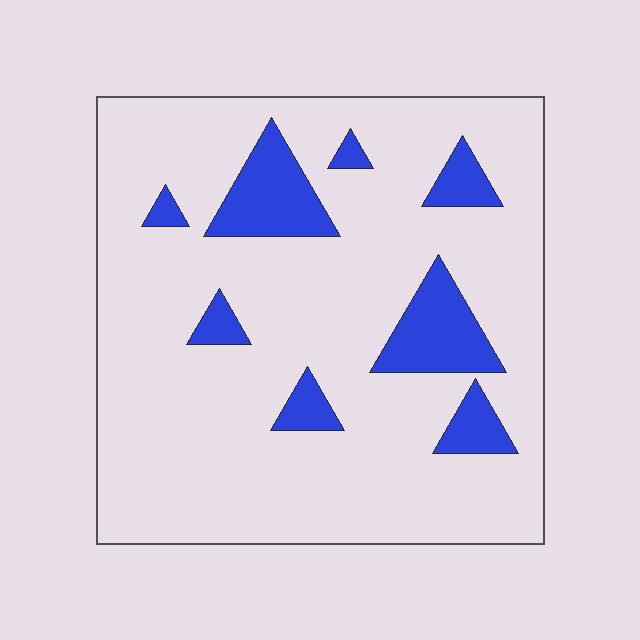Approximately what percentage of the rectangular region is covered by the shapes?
Approximately 15%.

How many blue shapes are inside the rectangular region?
8.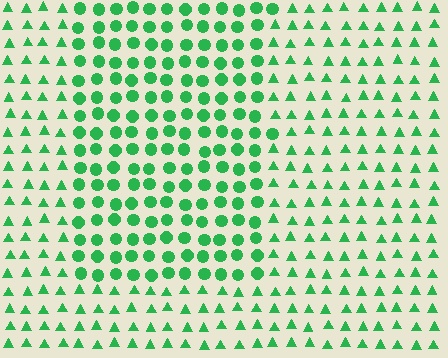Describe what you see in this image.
The image is filled with small green elements arranged in a uniform grid. A rectangle-shaped region contains circles, while the surrounding area contains triangles. The boundary is defined purely by the change in element shape.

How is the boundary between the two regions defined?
The boundary is defined by a change in element shape: circles inside vs. triangles outside. All elements share the same color and spacing.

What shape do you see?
I see a rectangle.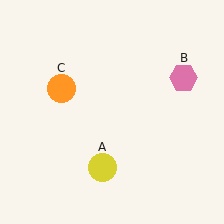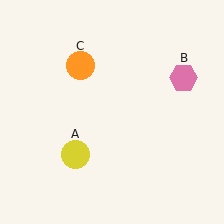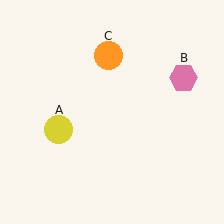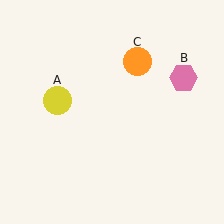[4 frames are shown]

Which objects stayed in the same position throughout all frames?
Pink hexagon (object B) remained stationary.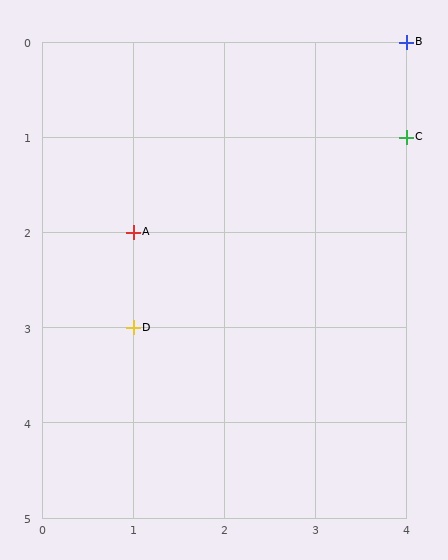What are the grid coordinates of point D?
Point D is at grid coordinates (1, 3).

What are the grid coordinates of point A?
Point A is at grid coordinates (1, 2).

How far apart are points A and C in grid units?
Points A and C are 3 columns and 1 row apart (about 3.2 grid units diagonally).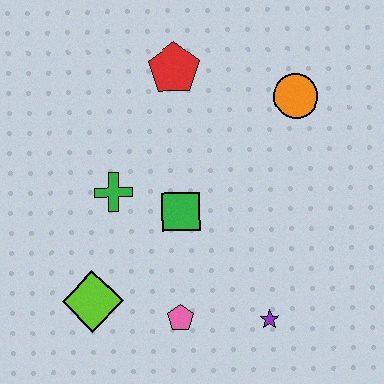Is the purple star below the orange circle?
Yes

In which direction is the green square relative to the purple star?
The green square is above the purple star.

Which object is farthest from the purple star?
The red pentagon is farthest from the purple star.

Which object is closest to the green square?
The green cross is closest to the green square.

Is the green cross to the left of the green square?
Yes